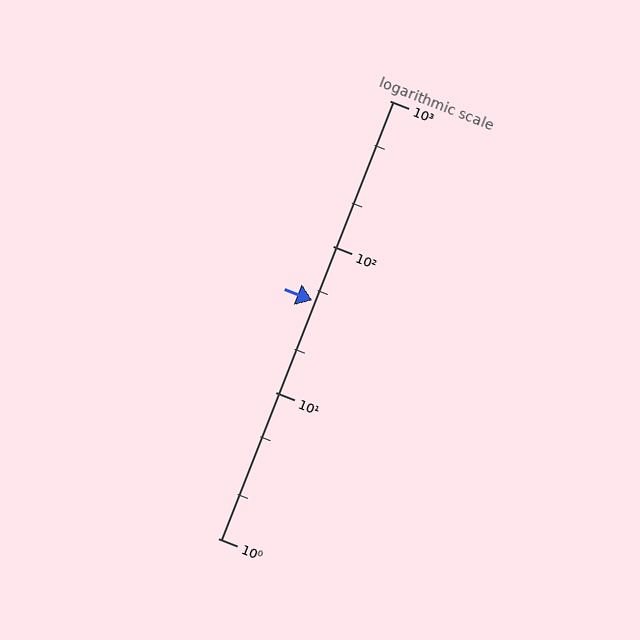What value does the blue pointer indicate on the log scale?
The pointer indicates approximately 43.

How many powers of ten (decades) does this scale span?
The scale spans 3 decades, from 1 to 1000.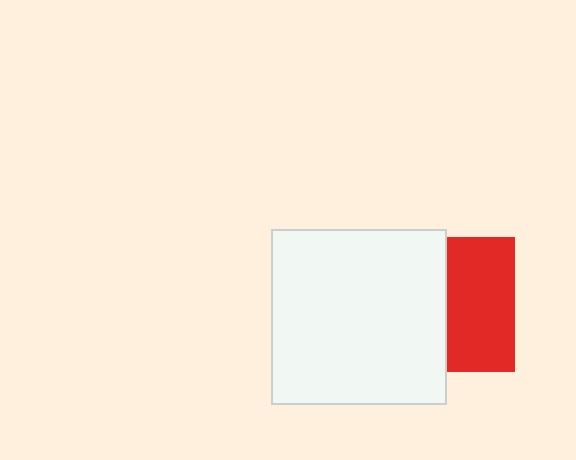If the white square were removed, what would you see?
You would see the complete red square.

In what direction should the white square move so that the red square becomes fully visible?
The white square should move left. That is the shortest direction to clear the overlap and leave the red square fully visible.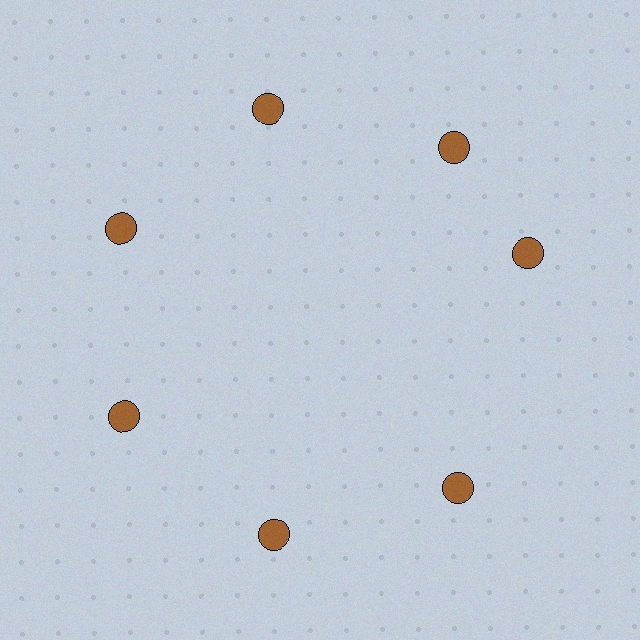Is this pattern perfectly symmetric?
No. The 7 brown circles are arranged in a ring, but one element near the 3 o'clock position is rotated out of alignment along the ring, breaking the 7-fold rotational symmetry.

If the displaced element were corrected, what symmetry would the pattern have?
It would have 7-fold rotational symmetry — the pattern would map onto itself every 51 degrees.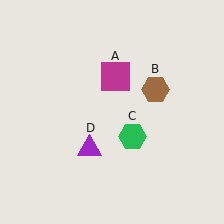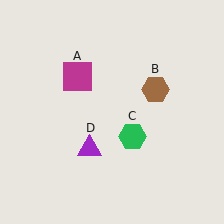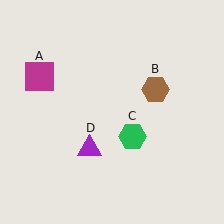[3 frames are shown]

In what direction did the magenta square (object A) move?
The magenta square (object A) moved left.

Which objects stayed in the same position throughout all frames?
Brown hexagon (object B) and green hexagon (object C) and purple triangle (object D) remained stationary.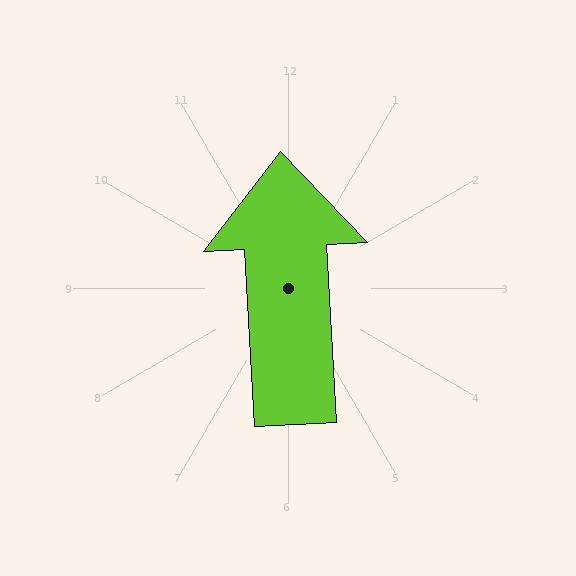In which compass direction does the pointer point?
North.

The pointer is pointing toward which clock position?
Roughly 12 o'clock.